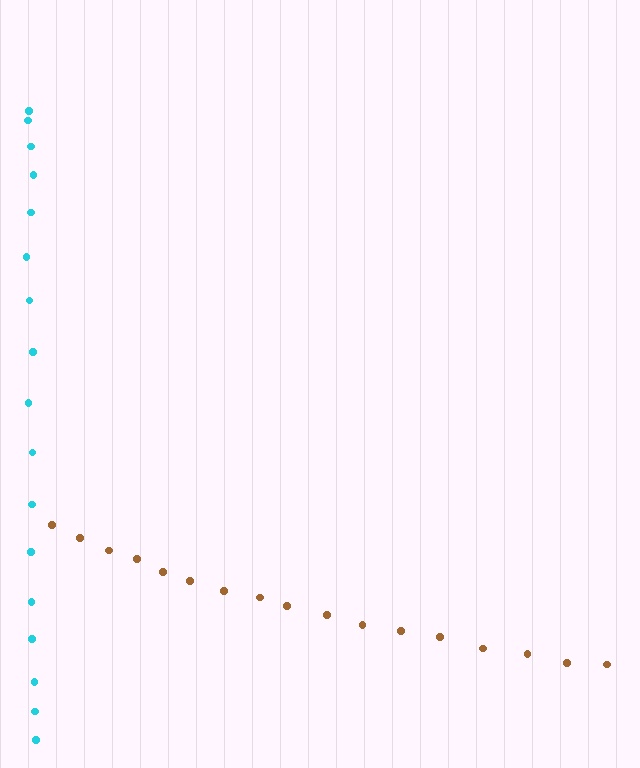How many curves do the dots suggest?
There are 2 distinct paths.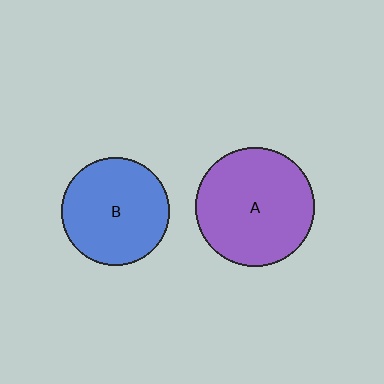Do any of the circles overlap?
No, none of the circles overlap.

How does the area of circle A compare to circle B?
Approximately 1.2 times.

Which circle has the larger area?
Circle A (purple).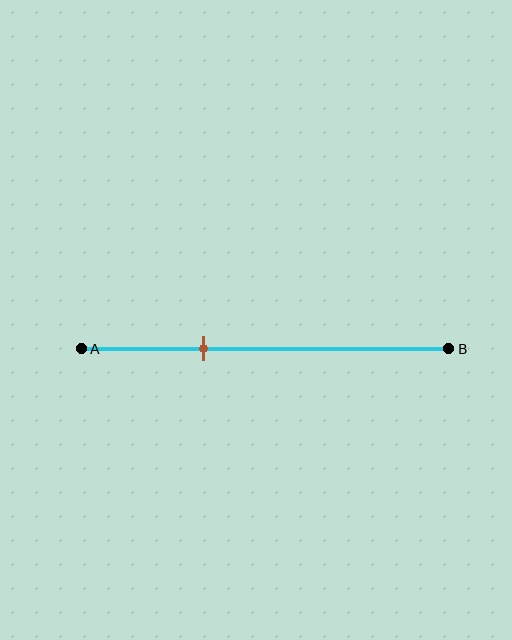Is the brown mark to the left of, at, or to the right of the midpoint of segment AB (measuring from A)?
The brown mark is to the left of the midpoint of segment AB.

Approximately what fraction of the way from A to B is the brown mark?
The brown mark is approximately 35% of the way from A to B.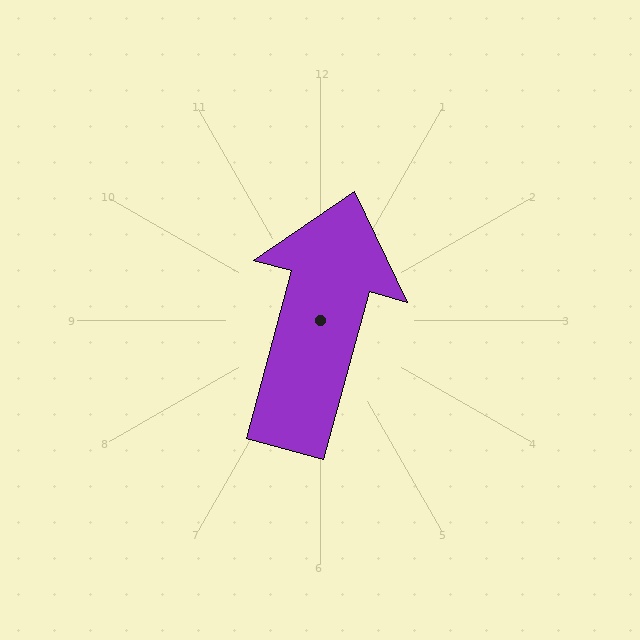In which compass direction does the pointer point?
North.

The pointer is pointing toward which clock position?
Roughly 1 o'clock.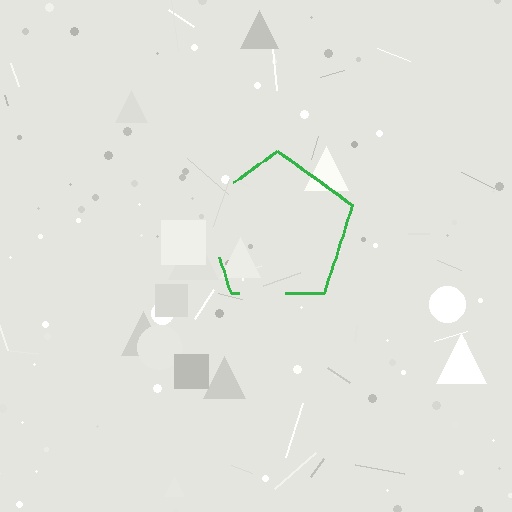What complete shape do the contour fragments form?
The contour fragments form a pentagon.